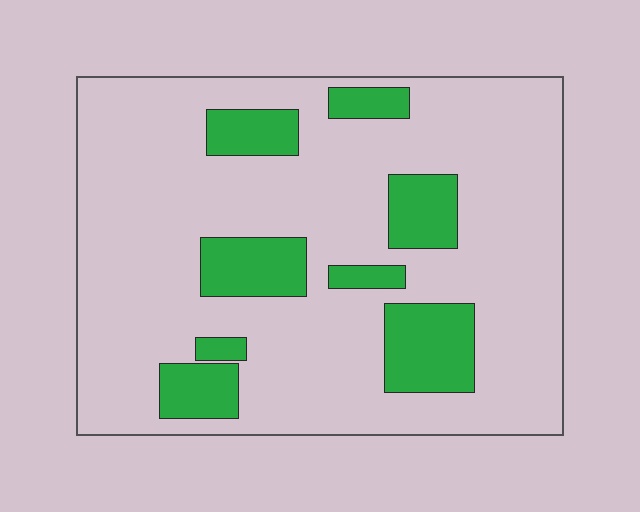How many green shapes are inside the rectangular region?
8.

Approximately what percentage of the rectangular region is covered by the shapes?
Approximately 20%.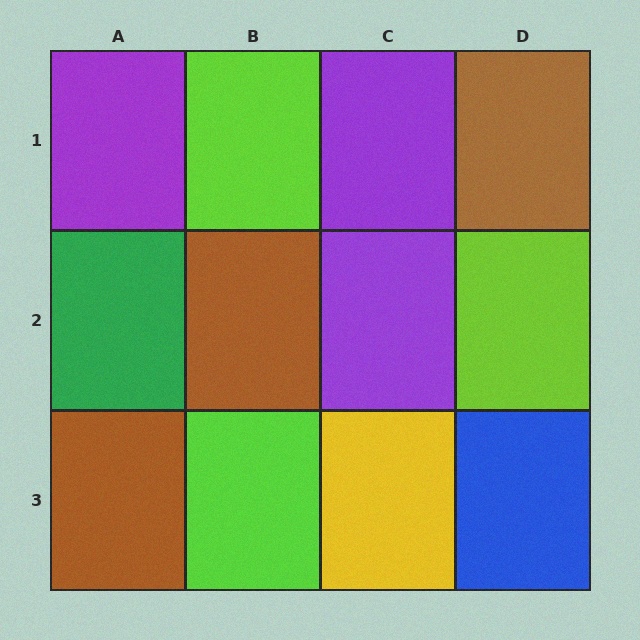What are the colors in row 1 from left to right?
Purple, lime, purple, brown.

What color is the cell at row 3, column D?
Blue.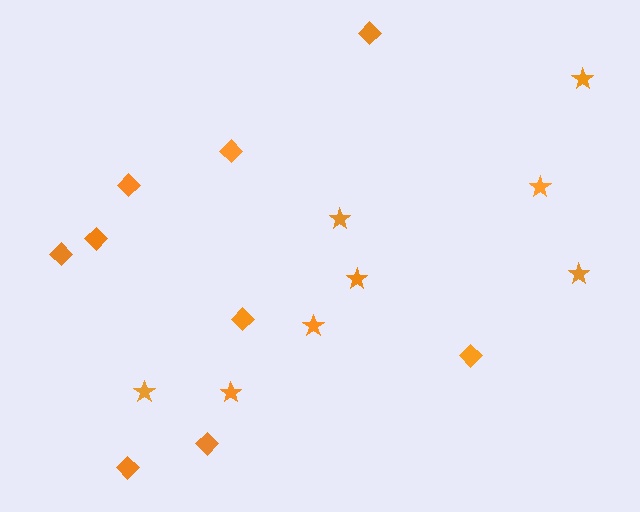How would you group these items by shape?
There are 2 groups: one group of diamonds (9) and one group of stars (8).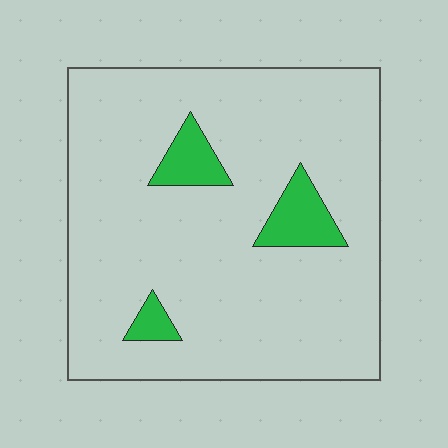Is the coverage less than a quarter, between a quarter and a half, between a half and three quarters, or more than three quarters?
Less than a quarter.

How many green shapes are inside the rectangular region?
3.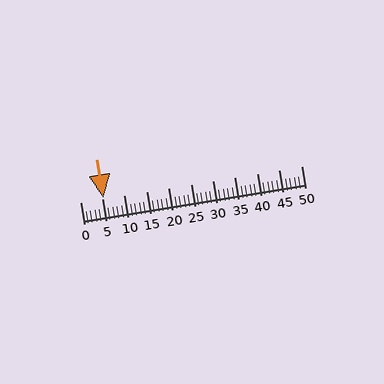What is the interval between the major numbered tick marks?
The major tick marks are spaced 5 units apart.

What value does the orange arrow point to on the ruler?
The orange arrow points to approximately 5.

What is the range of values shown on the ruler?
The ruler shows values from 0 to 50.